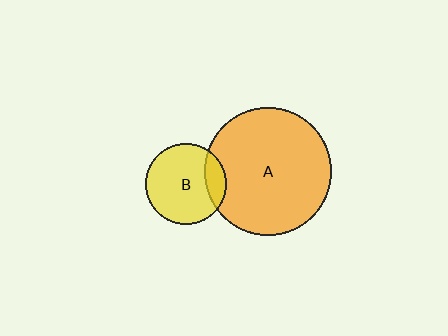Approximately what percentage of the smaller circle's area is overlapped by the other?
Approximately 15%.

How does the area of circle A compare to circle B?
Approximately 2.5 times.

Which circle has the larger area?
Circle A (orange).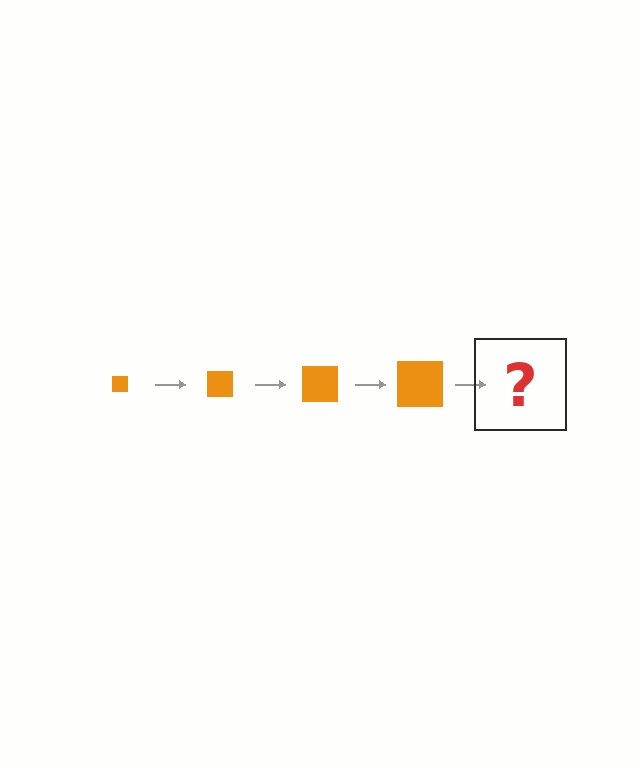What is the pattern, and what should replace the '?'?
The pattern is that the square gets progressively larger each step. The '?' should be an orange square, larger than the previous one.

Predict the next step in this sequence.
The next step is an orange square, larger than the previous one.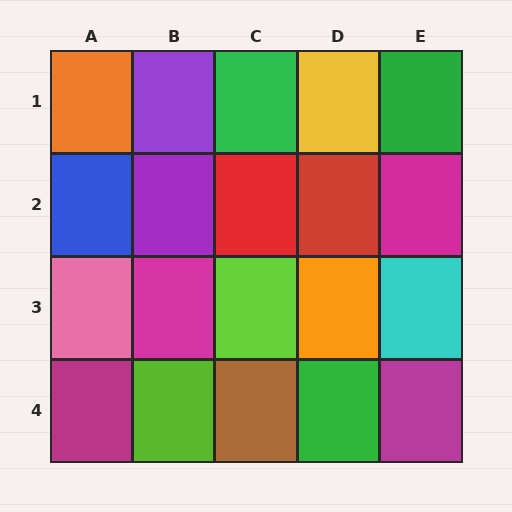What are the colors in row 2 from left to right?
Blue, purple, red, red, magenta.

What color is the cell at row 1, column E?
Green.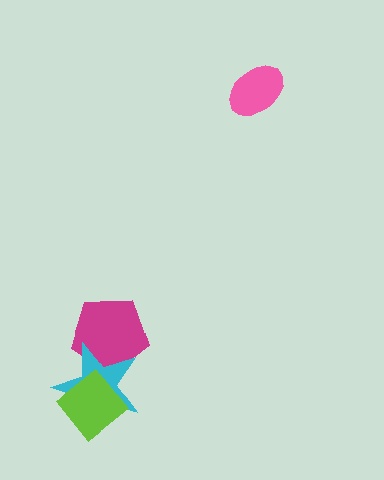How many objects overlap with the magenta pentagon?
1 object overlaps with the magenta pentagon.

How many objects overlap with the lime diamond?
1 object overlaps with the lime diamond.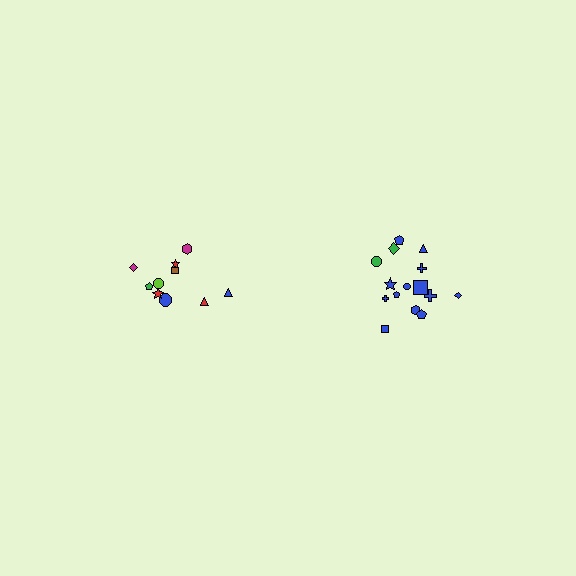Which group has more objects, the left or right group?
The right group.